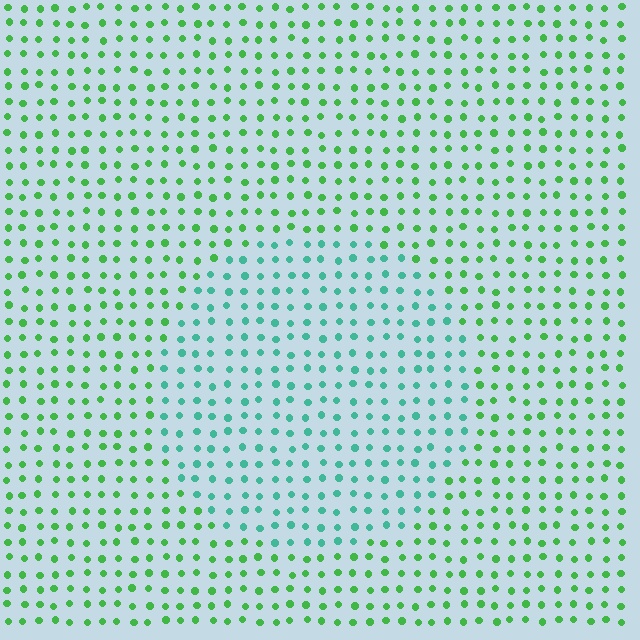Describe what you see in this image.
The image is filled with small green elements in a uniform arrangement. A circle-shaped region is visible where the elements are tinted to a slightly different hue, forming a subtle color boundary.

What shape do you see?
I see a circle.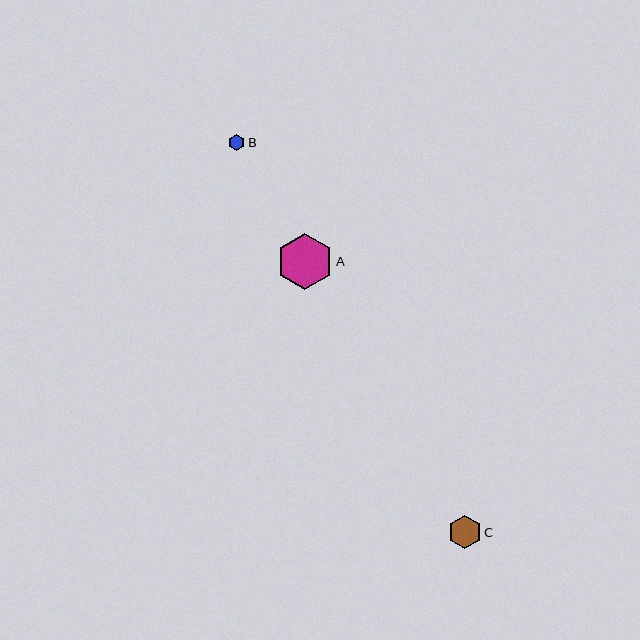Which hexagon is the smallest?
Hexagon B is the smallest with a size of approximately 16 pixels.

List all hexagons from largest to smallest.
From largest to smallest: A, C, B.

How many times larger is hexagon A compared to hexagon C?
Hexagon A is approximately 1.7 times the size of hexagon C.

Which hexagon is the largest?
Hexagon A is the largest with a size of approximately 56 pixels.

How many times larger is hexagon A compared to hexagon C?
Hexagon A is approximately 1.7 times the size of hexagon C.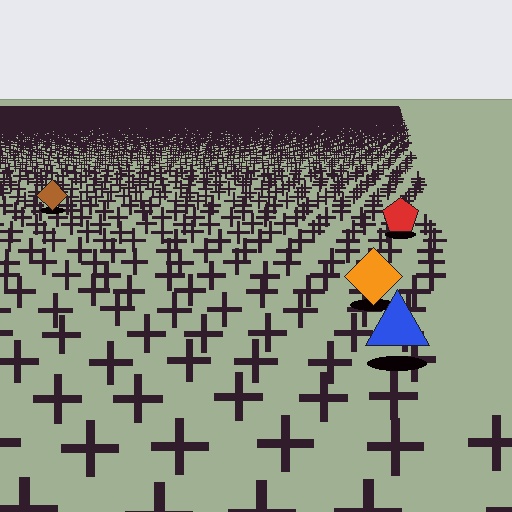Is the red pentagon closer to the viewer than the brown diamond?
Yes. The red pentagon is closer — you can tell from the texture gradient: the ground texture is coarser near it.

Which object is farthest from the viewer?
The brown diamond is farthest from the viewer. It appears smaller and the ground texture around it is denser.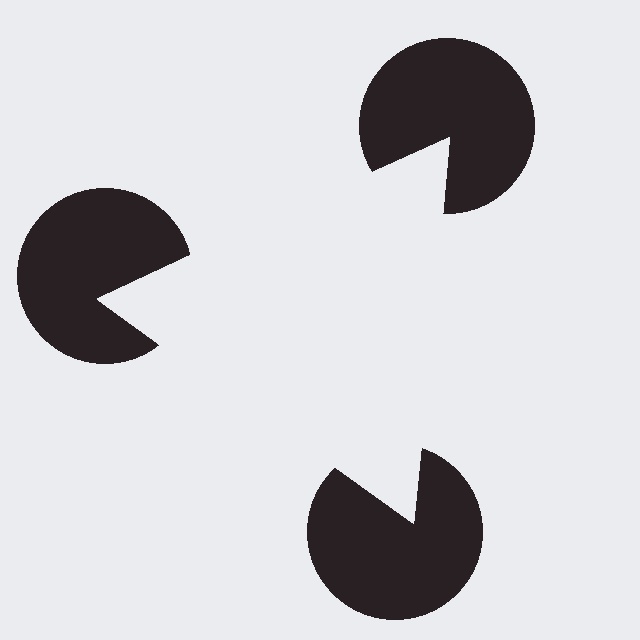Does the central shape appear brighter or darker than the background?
It typically appears slightly brighter than the background, even though no actual brightness change is drawn.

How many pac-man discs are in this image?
There are 3 — one at each vertex of the illusory triangle.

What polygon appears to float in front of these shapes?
An illusory triangle — its edges are inferred from the aligned wedge cuts in the pac-man discs, not physically drawn.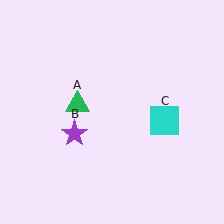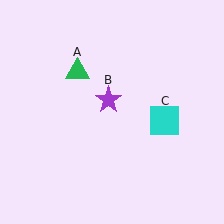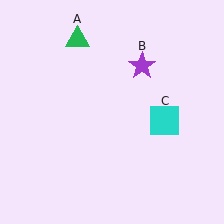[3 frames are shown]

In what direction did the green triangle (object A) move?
The green triangle (object A) moved up.